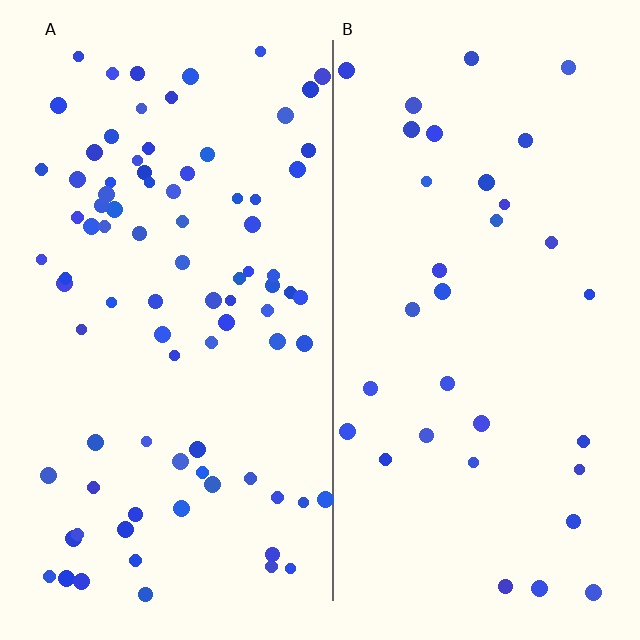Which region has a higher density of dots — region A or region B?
A (the left).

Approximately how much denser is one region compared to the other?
Approximately 2.6× — region A over region B.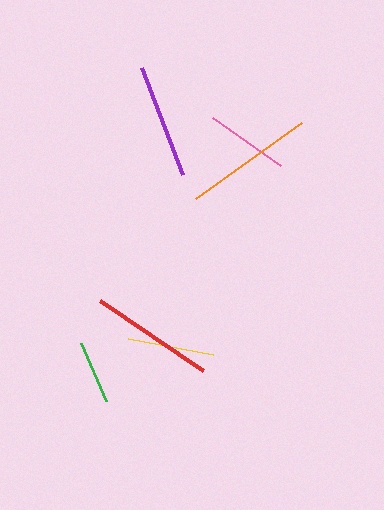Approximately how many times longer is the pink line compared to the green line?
The pink line is approximately 1.3 times the length of the green line.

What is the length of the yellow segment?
The yellow segment is approximately 86 pixels long.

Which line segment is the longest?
The orange line is the longest at approximately 131 pixels.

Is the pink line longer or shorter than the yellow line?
The yellow line is longer than the pink line.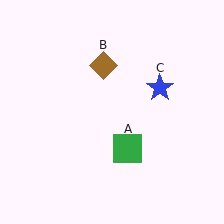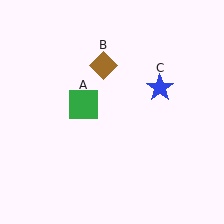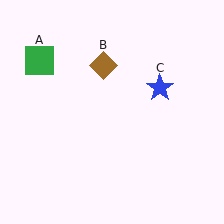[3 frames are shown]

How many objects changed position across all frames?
1 object changed position: green square (object A).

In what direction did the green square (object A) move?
The green square (object A) moved up and to the left.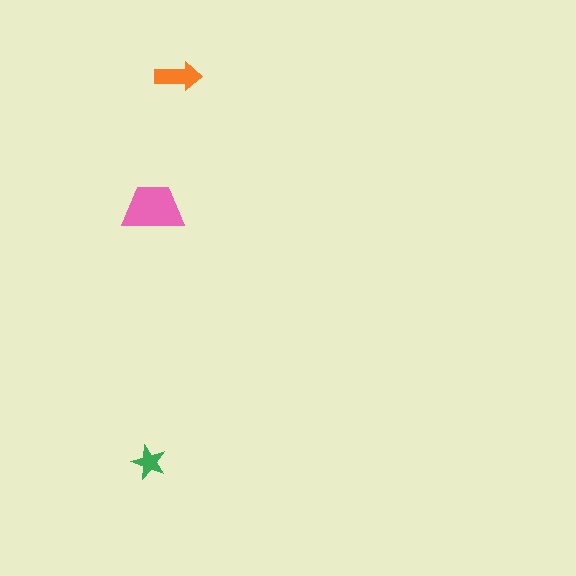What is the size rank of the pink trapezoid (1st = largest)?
1st.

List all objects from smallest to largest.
The green star, the orange arrow, the pink trapezoid.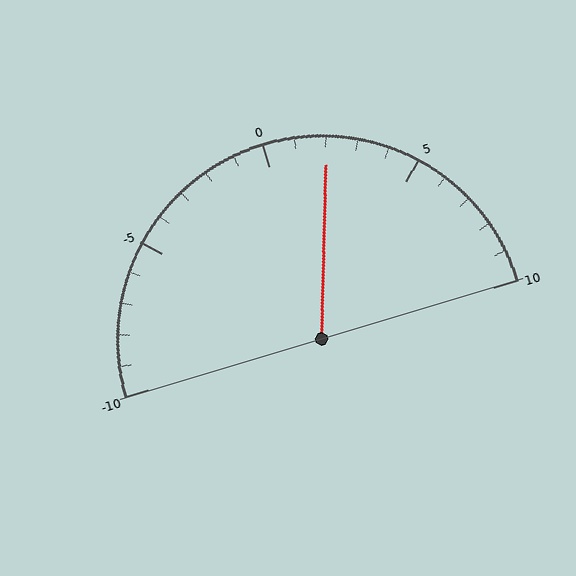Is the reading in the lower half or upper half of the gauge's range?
The reading is in the upper half of the range (-10 to 10).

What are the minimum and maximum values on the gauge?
The gauge ranges from -10 to 10.